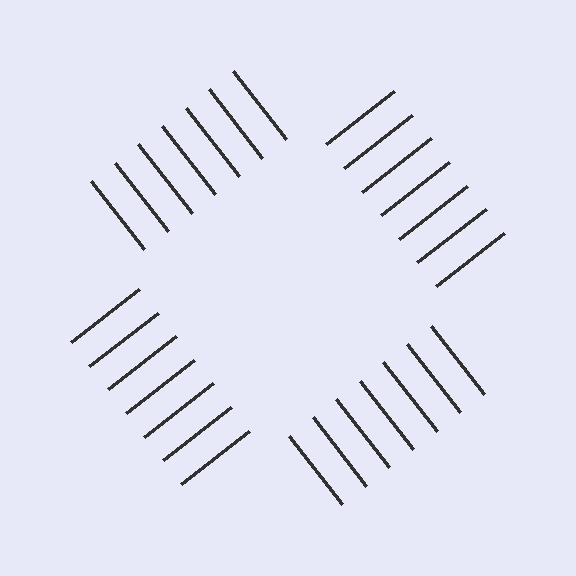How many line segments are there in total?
28 — 7 along each of the 4 edges.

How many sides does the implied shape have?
4 sides — the line-ends trace a square.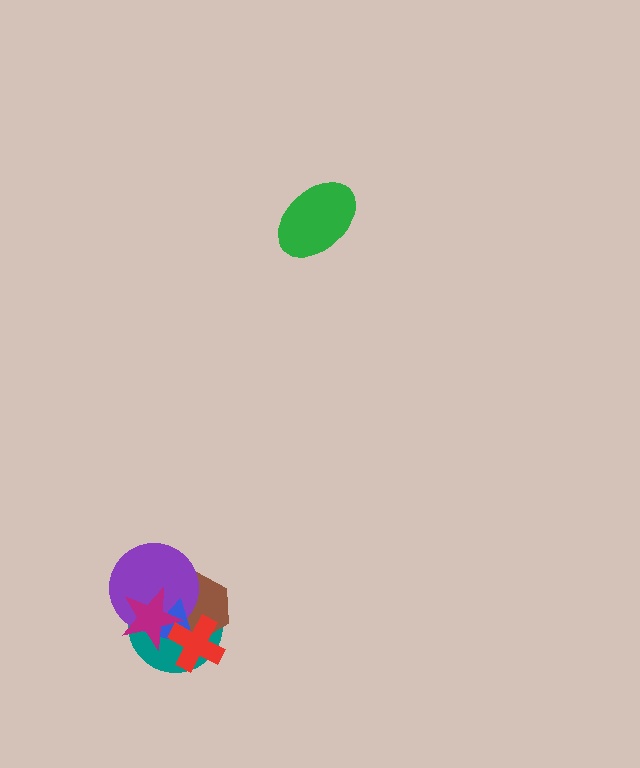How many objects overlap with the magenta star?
5 objects overlap with the magenta star.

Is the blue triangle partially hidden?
Yes, it is partially covered by another shape.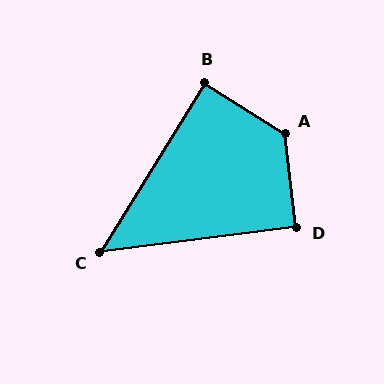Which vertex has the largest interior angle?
A, at approximately 129 degrees.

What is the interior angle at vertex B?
Approximately 89 degrees (approximately right).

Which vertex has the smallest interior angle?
C, at approximately 51 degrees.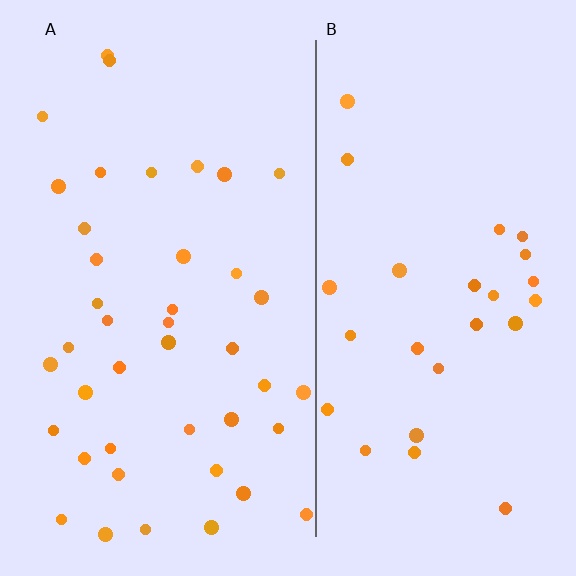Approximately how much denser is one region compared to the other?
Approximately 1.5× — region A over region B.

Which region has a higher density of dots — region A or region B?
A (the left).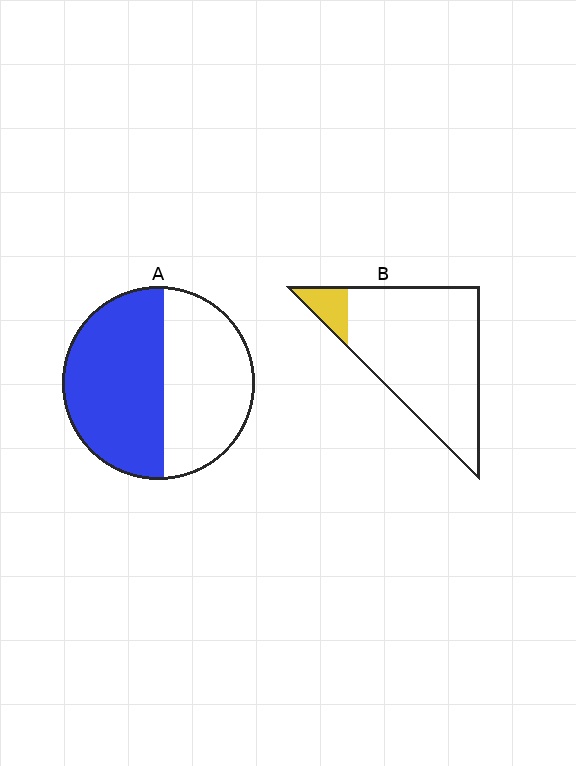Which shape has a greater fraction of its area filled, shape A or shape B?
Shape A.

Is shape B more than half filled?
No.